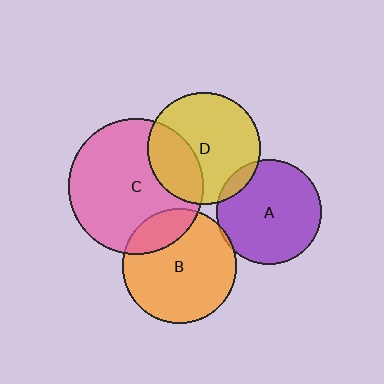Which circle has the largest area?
Circle C (pink).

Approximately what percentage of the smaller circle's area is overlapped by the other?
Approximately 30%.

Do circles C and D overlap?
Yes.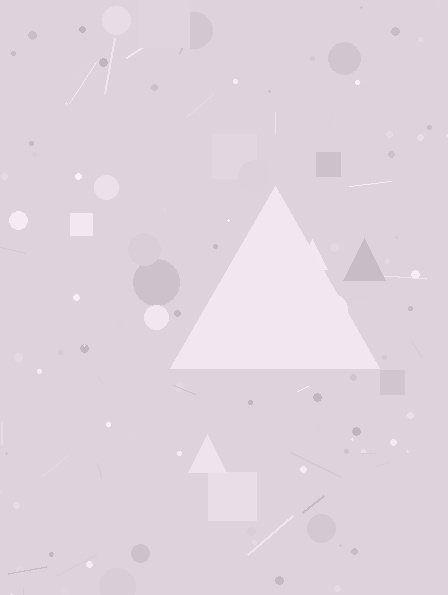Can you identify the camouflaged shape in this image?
The camouflaged shape is a triangle.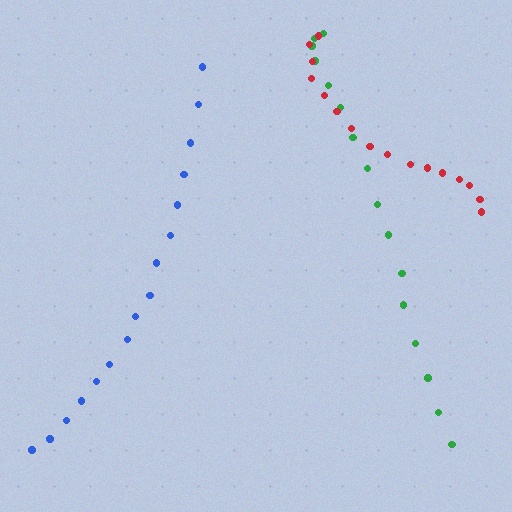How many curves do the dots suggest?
There are 3 distinct paths.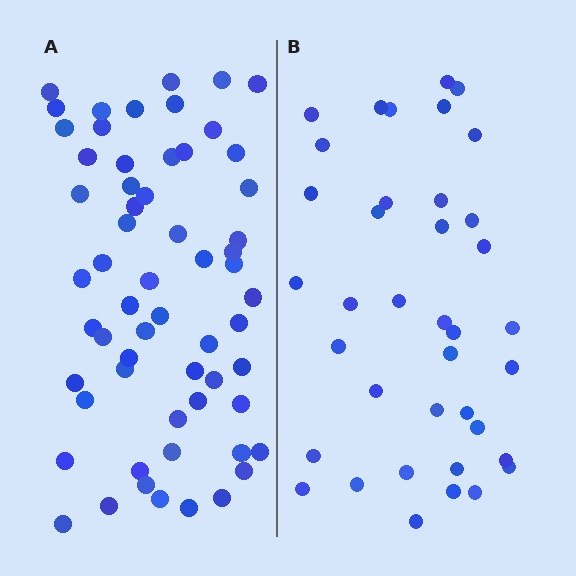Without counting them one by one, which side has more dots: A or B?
Region A (the left region) has more dots.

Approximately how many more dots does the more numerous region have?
Region A has approximately 20 more dots than region B.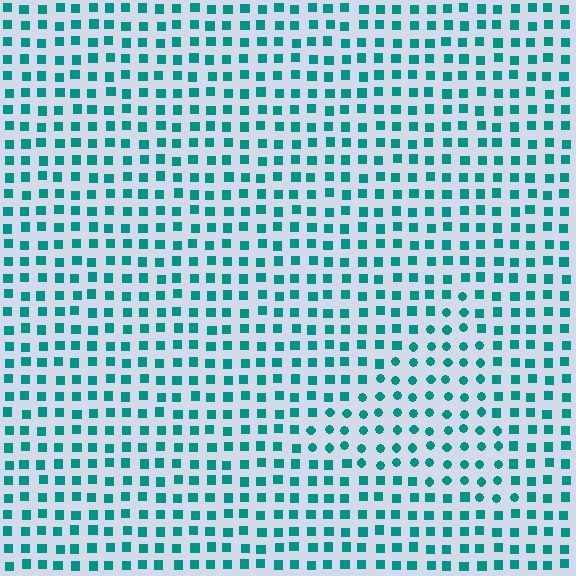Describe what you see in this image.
The image is filled with small teal elements arranged in a uniform grid. A triangle-shaped region contains circles, while the surrounding area contains squares. The boundary is defined purely by the change in element shape.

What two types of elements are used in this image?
The image uses circles inside the triangle region and squares outside it.